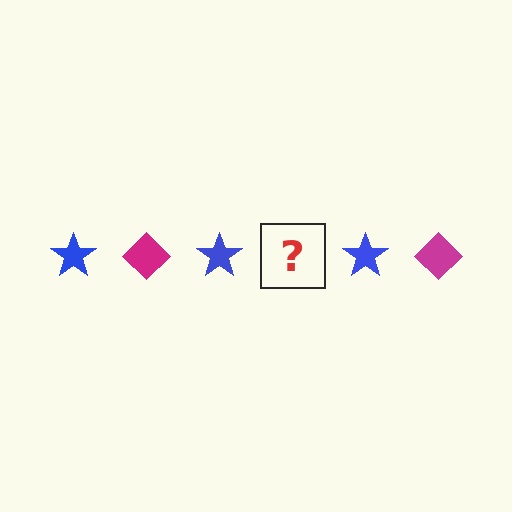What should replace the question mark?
The question mark should be replaced with a magenta diamond.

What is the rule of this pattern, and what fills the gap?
The rule is that the pattern alternates between blue star and magenta diamond. The gap should be filled with a magenta diamond.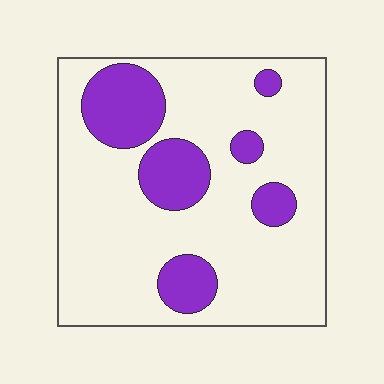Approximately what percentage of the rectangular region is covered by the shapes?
Approximately 20%.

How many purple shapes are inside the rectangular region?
6.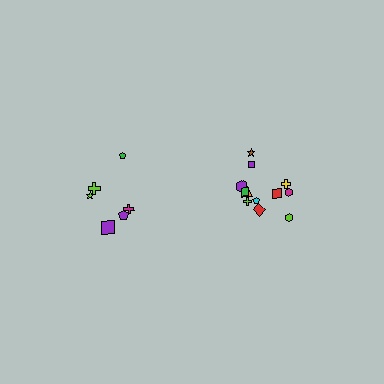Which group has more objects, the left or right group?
The right group.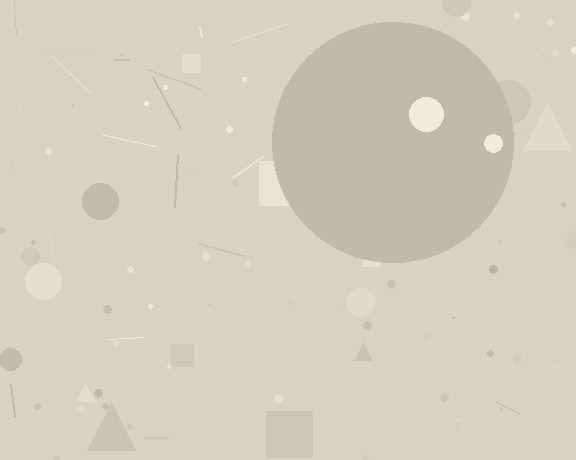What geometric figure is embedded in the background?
A circle is embedded in the background.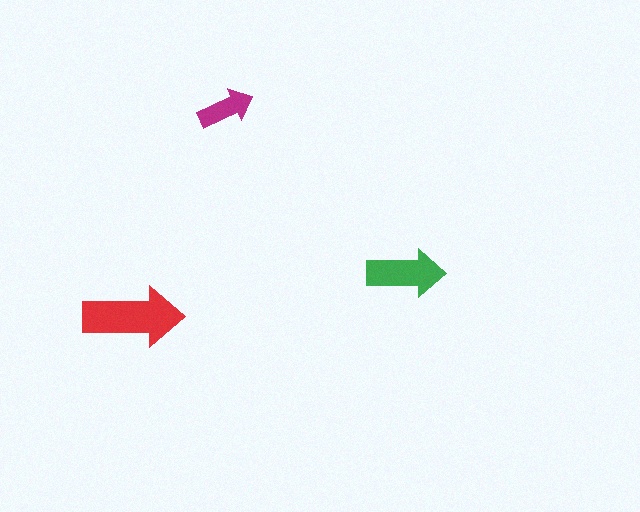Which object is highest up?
The magenta arrow is topmost.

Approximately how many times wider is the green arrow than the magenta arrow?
About 1.5 times wider.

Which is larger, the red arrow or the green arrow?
The red one.